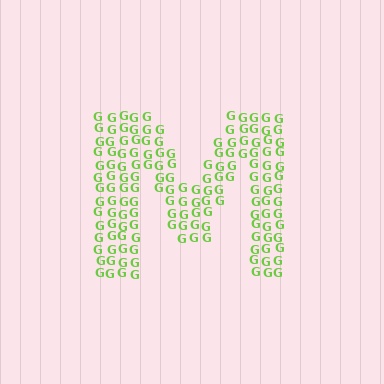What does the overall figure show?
The overall figure shows the letter M.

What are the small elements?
The small elements are letter G's.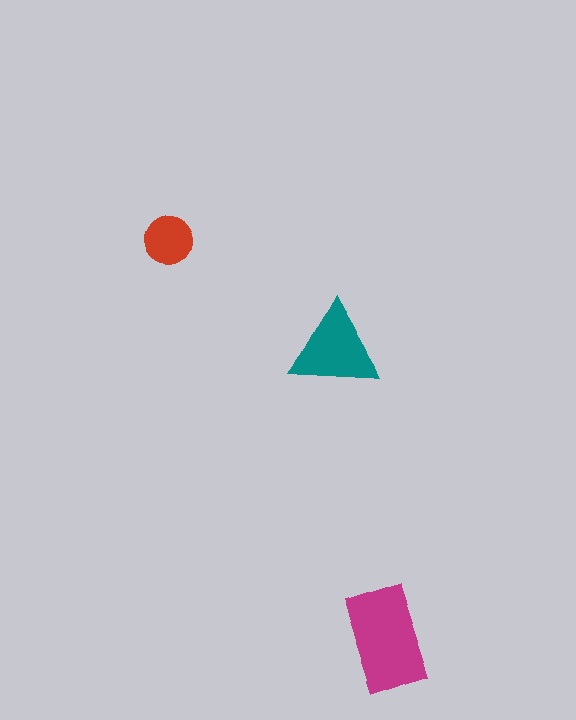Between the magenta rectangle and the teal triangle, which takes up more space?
The magenta rectangle.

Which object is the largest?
The magenta rectangle.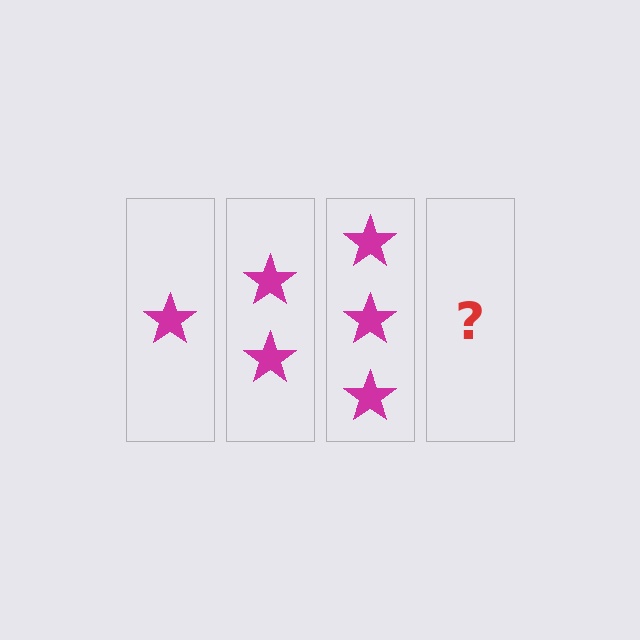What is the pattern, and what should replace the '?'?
The pattern is that each step adds one more star. The '?' should be 4 stars.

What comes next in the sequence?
The next element should be 4 stars.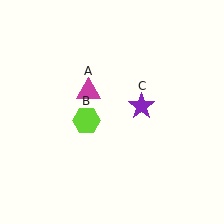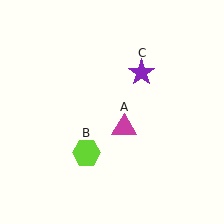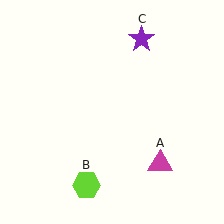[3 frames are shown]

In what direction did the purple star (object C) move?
The purple star (object C) moved up.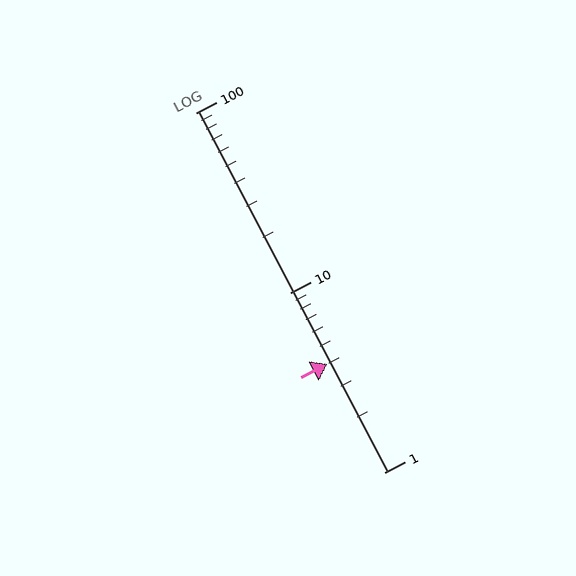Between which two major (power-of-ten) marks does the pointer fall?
The pointer is between 1 and 10.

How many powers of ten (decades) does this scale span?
The scale spans 2 decades, from 1 to 100.